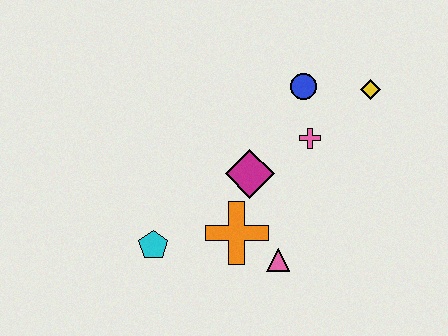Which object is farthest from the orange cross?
The yellow diamond is farthest from the orange cross.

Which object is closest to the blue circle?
The pink cross is closest to the blue circle.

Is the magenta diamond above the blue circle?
No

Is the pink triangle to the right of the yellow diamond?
No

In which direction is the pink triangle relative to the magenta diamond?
The pink triangle is below the magenta diamond.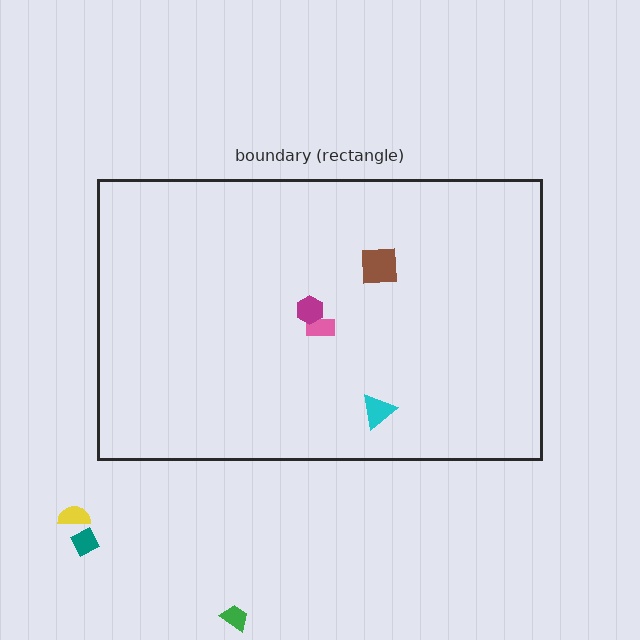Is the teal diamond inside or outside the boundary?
Outside.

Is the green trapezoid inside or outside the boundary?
Outside.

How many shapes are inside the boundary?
4 inside, 3 outside.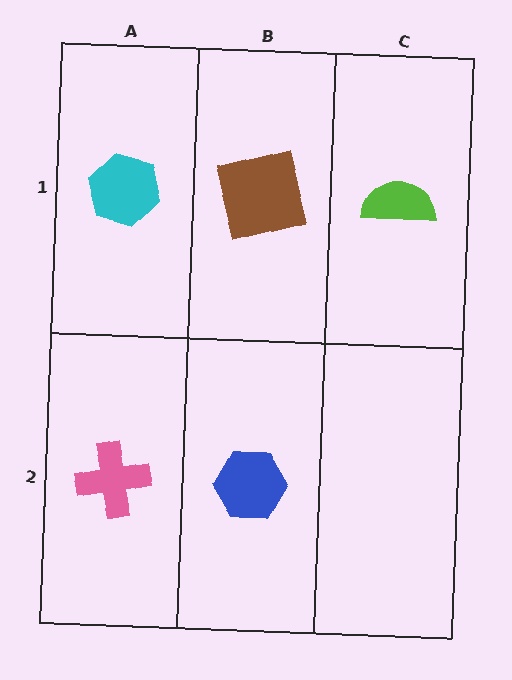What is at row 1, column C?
A lime semicircle.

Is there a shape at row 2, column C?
No, that cell is empty.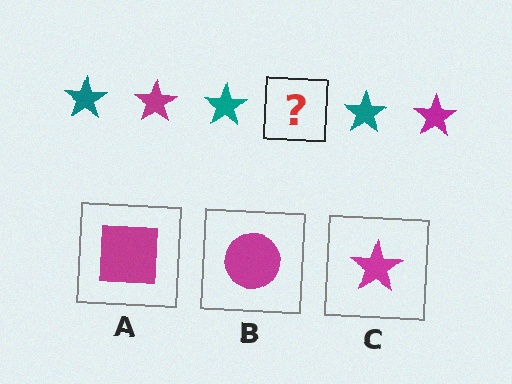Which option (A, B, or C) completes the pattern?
C.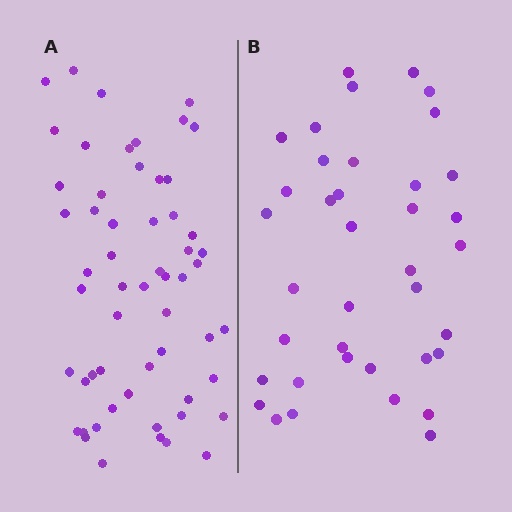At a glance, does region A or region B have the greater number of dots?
Region A (the left region) has more dots.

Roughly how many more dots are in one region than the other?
Region A has approximately 20 more dots than region B.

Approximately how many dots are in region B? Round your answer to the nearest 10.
About 40 dots. (The exact count is 38, which rounds to 40.)